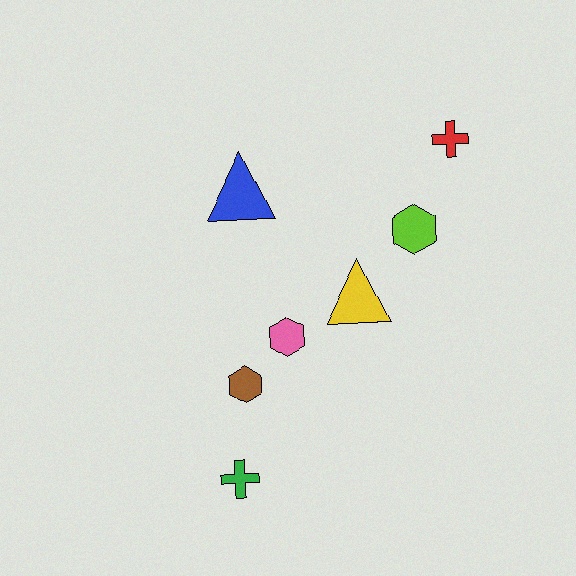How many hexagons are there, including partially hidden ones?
There are 3 hexagons.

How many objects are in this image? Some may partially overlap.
There are 7 objects.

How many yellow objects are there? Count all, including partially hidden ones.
There is 1 yellow object.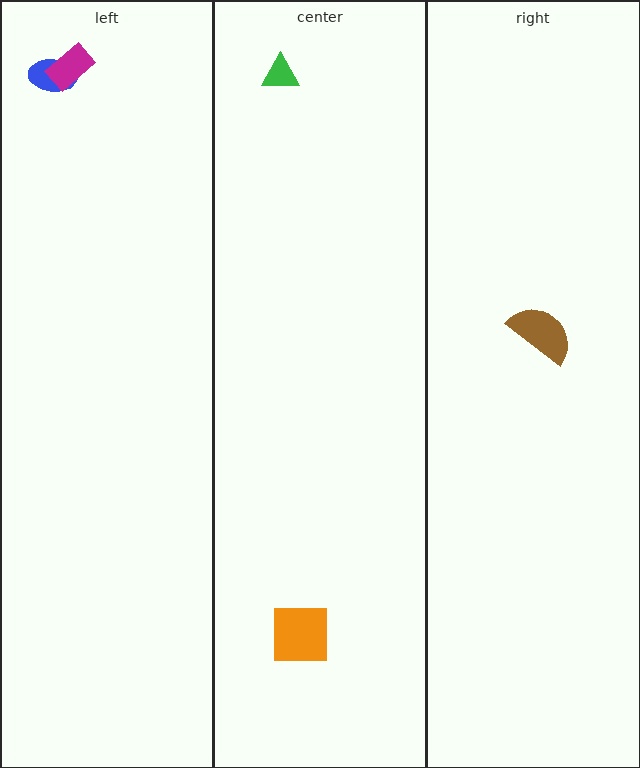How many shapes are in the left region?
2.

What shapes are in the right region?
The brown semicircle.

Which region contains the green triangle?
The center region.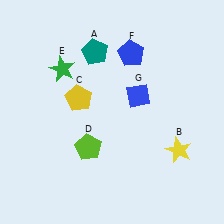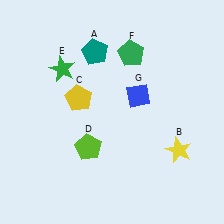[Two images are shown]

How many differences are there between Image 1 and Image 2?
There is 1 difference between the two images.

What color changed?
The pentagon (F) changed from blue in Image 1 to green in Image 2.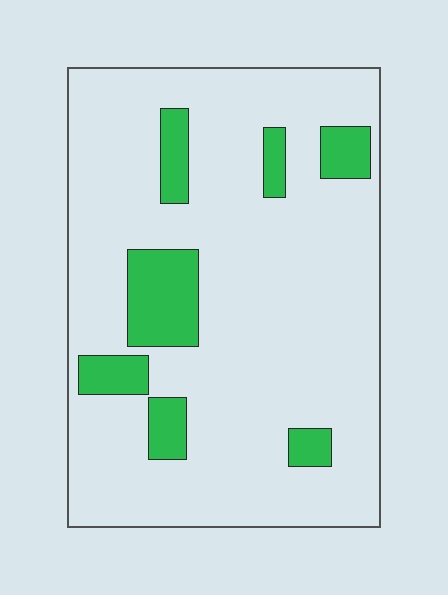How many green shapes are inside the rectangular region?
7.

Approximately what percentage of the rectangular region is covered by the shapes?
Approximately 15%.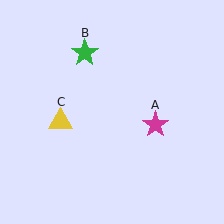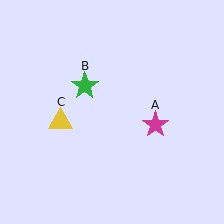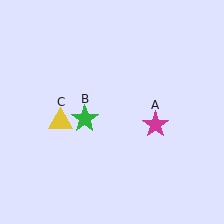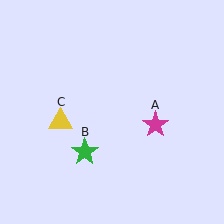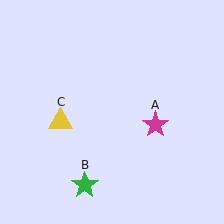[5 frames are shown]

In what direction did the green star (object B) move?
The green star (object B) moved down.